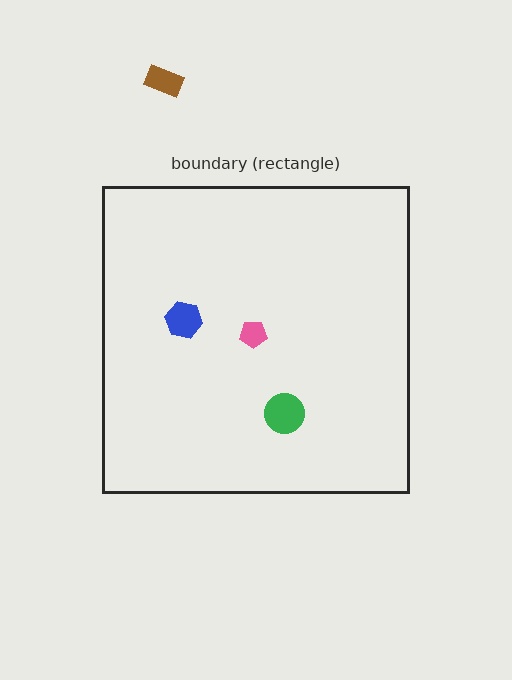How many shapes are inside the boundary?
3 inside, 1 outside.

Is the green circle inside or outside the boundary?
Inside.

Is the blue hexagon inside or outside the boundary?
Inside.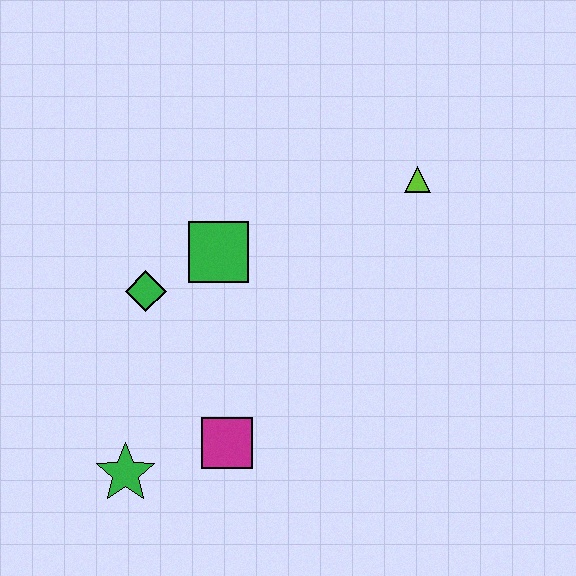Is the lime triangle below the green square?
No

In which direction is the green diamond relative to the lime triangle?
The green diamond is to the left of the lime triangle.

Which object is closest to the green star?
The magenta square is closest to the green star.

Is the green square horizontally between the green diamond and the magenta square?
Yes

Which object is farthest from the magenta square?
The lime triangle is farthest from the magenta square.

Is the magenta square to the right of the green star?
Yes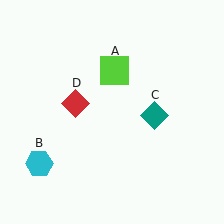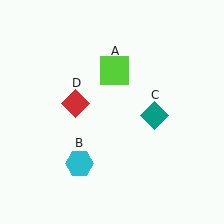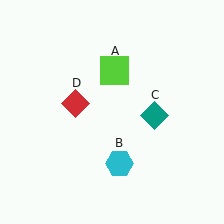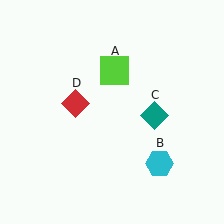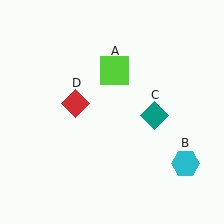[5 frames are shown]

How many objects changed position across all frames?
1 object changed position: cyan hexagon (object B).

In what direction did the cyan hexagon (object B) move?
The cyan hexagon (object B) moved right.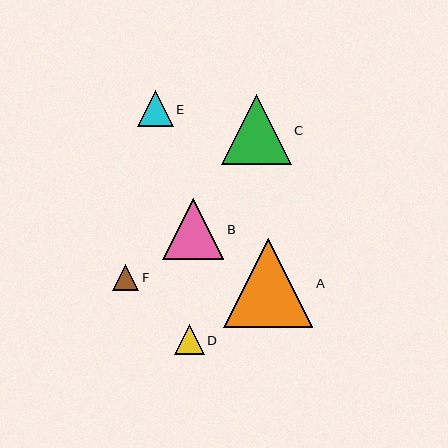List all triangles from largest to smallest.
From largest to smallest: A, C, B, E, D, F.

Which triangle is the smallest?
Triangle F is the smallest with a size of approximately 26 pixels.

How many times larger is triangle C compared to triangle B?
Triangle C is approximately 1.1 times the size of triangle B.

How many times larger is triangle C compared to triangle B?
Triangle C is approximately 1.1 times the size of triangle B.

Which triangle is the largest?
Triangle A is the largest with a size of approximately 89 pixels.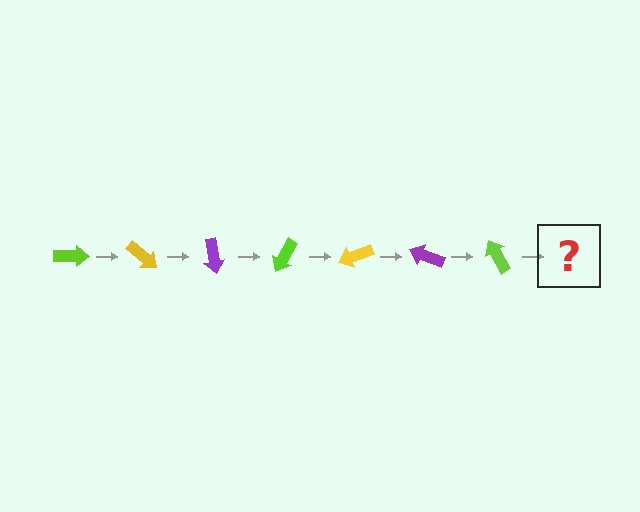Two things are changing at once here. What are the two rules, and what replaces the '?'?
The two rules are that it rotates 40 degrees each step and the color cycles through lime, yellow, and purple. The '?' should be a yellow arrow, rotated 280 degrees from the start.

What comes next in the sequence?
The next element should be a yellow arrow, rotated 280 degrees from the start.